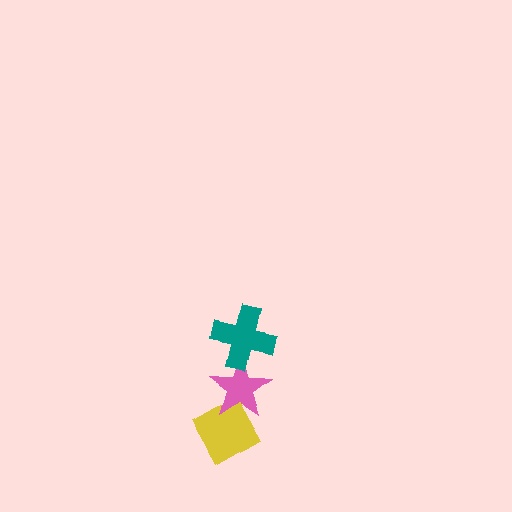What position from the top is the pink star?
The pink star is 2nd from the top.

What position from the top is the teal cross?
The teal cross is 1st from the top.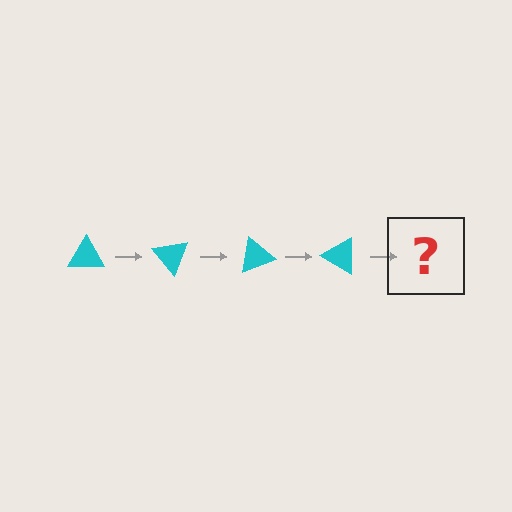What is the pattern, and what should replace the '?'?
The pattern is that the triangle rotates 50 degrees each step. The '?' should be a cyan triangle rotated 200 degrees.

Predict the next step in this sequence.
The next step is a cyan triangle rotated 200 degrees.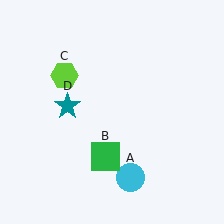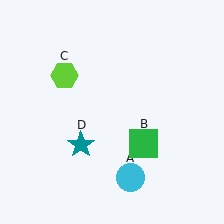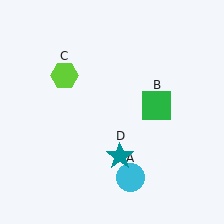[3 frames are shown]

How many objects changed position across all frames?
2 objects changed position: green square (object B), teal star (object D).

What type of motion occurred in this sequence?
The green square (object B), teal star (object D) rotated counterclockwise around the center of the scene.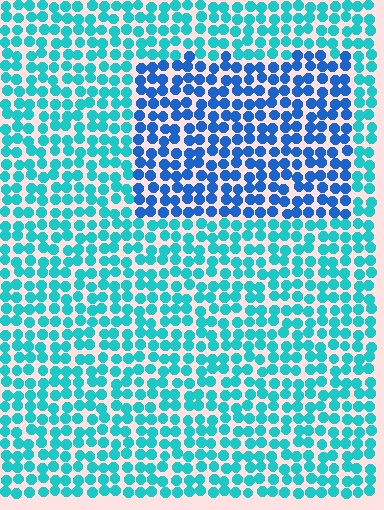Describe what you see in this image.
The image is filled with small cyan elements in a uniform arrangement. A rectangle-shaped region is visible where the elements are tinted to a slightly different hue, forming a subtle color boundary.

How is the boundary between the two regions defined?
The boundary is defined purely by a slight shift in hue (about 37 degrees). Spacing, size, and orientation are identical on both sides.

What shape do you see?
I see a rectangle.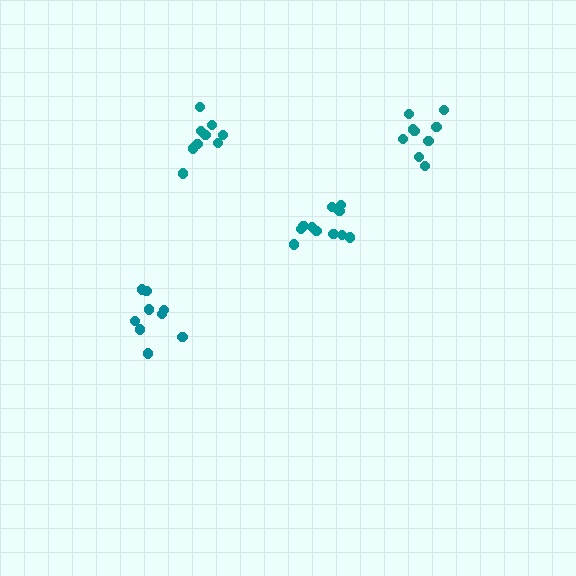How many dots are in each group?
Group 1: 10 dots, Group 2: 11 dots, Group 3: 10 dots, Group 4: 9 dots (40 total).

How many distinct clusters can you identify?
There are 4 distinct clusters.